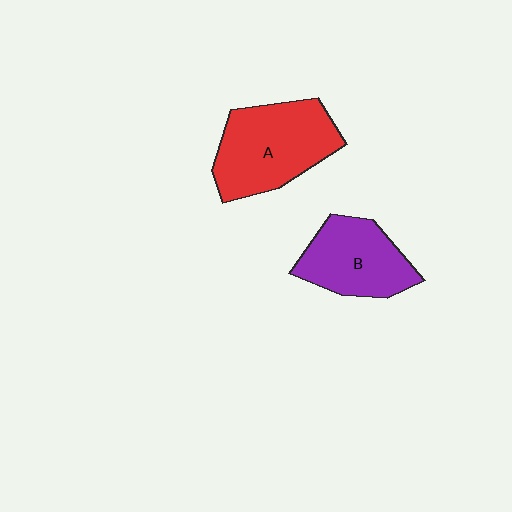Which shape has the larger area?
Shape A (red).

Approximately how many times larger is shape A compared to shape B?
Approximately 1.3 times.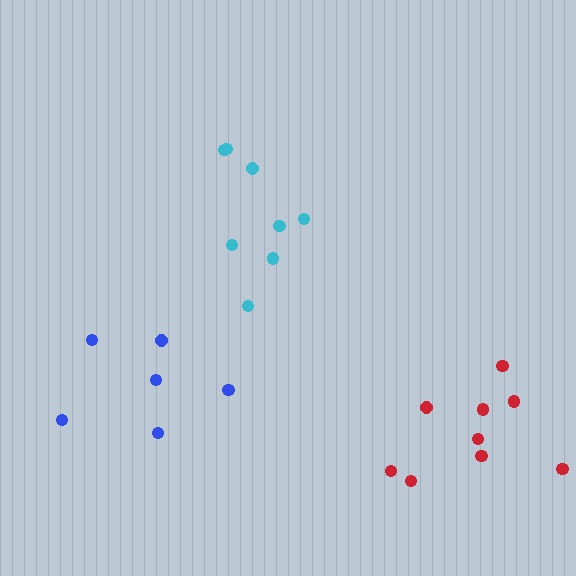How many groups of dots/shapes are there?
There are 3 groups.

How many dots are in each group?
Group 1: 9 dots, Group 2: 8 dots, Group 3: 6 dots (23 total).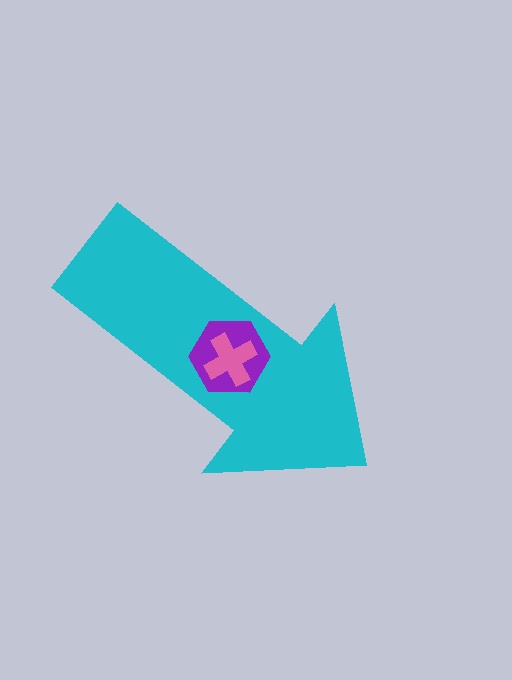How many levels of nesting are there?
3.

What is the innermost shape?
The pink cross.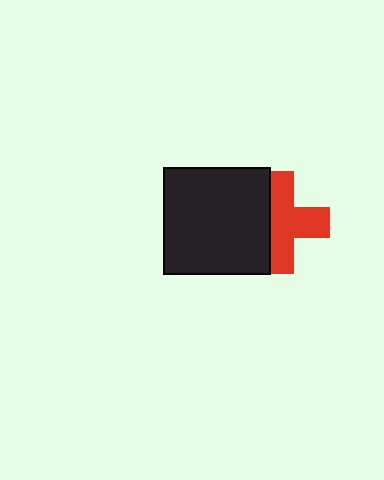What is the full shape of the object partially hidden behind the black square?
The partially hidden object is a red cross.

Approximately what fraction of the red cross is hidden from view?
Roughly 39% of the red cross is hidden behind the black square.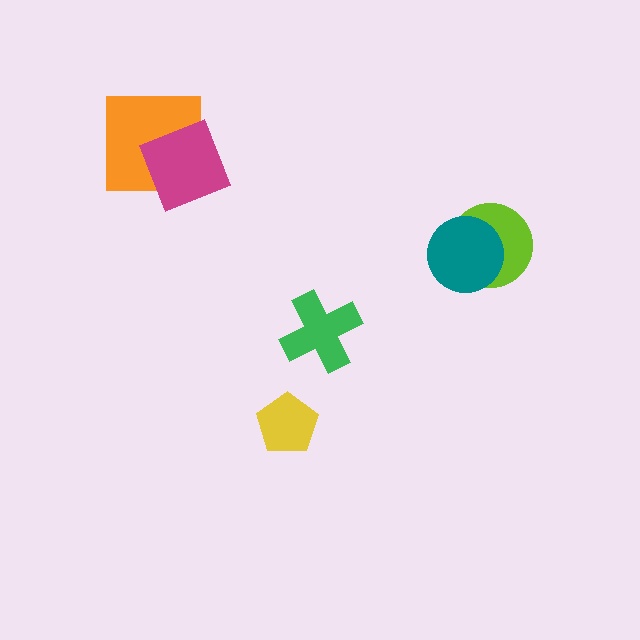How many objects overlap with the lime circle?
1 object overlaps with the lime circle.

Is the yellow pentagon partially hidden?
No, no other shape covers it.